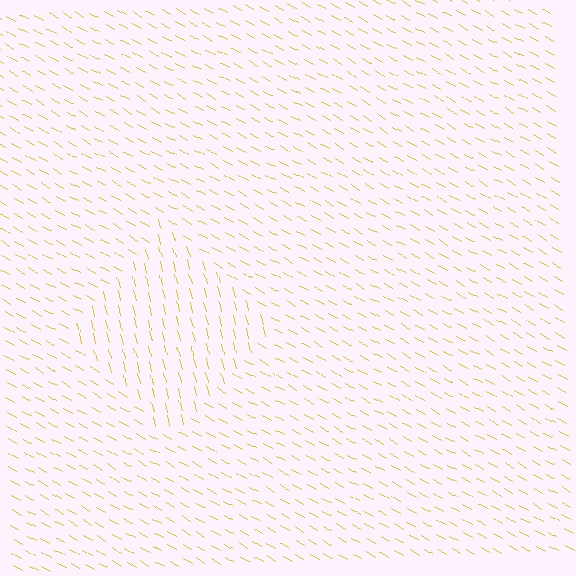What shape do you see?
I see a diamond.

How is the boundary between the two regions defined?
The boundary is defined purely by a change in line orientation (approximately 45 degrees difference). All lines are the same color and thickness.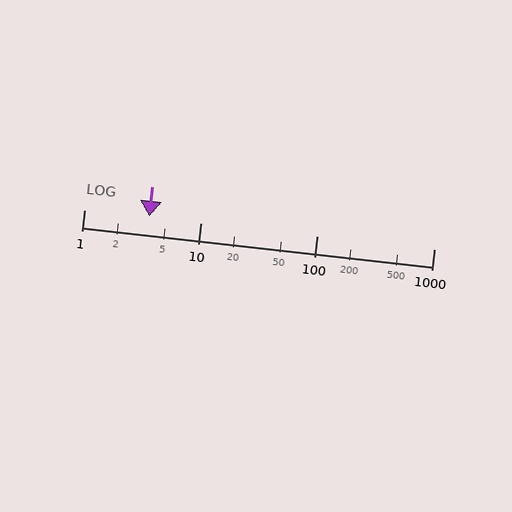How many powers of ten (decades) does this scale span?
The scale spans 3 decades, from 1 to 1000.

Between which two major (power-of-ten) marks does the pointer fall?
The pointer is between 1 and 10.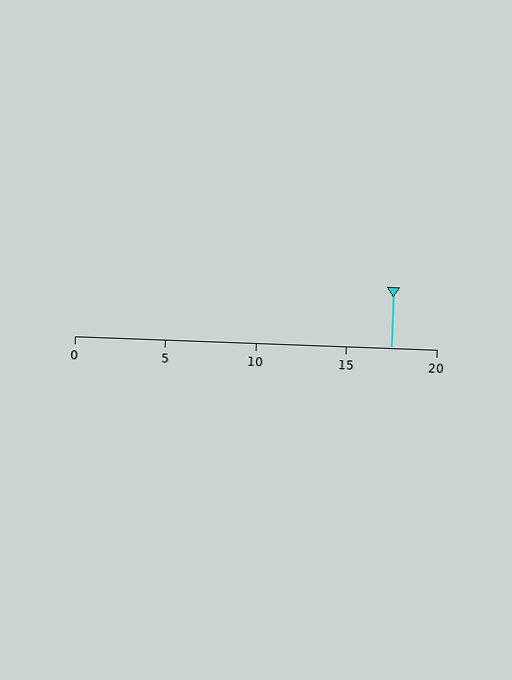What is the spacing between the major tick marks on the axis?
The major ticks are spaced 5 apart.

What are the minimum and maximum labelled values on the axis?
The axis runs from 0 to 20.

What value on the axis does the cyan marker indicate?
The marker indicates approximately 17.5.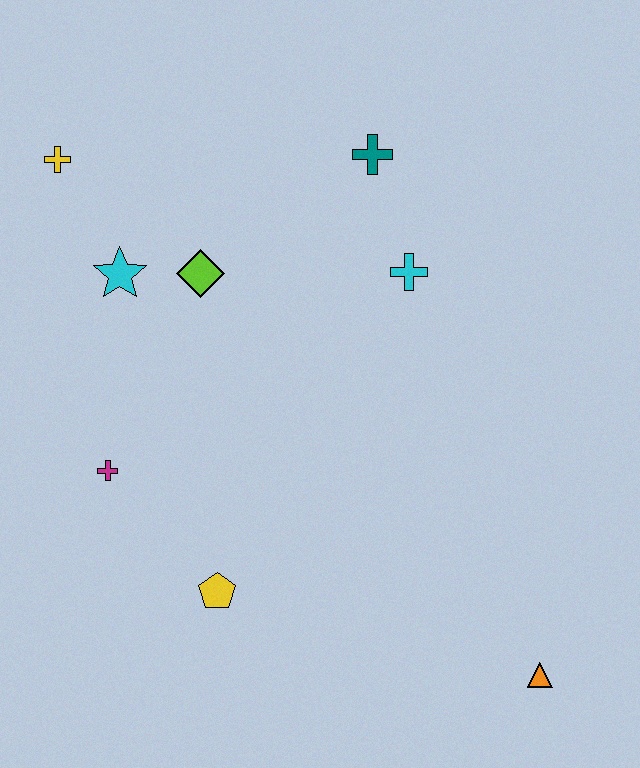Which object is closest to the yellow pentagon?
The magenta cross is closest to the yellow pentagon.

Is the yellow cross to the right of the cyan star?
No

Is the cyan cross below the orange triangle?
No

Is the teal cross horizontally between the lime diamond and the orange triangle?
Yes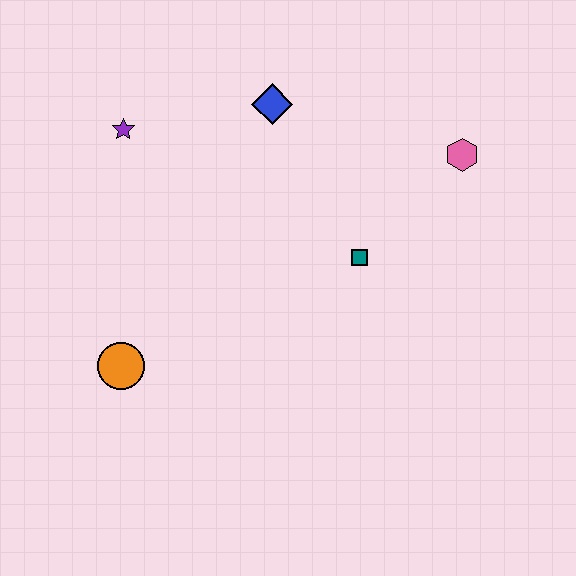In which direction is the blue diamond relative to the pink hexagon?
The blue diamond is to the left of the pink hexagon.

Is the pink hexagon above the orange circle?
Yes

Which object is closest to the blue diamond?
The purple star is closest to the blue diamond.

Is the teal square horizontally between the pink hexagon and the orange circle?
Yes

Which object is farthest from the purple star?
The pink hexagon is farthest from the purple star.